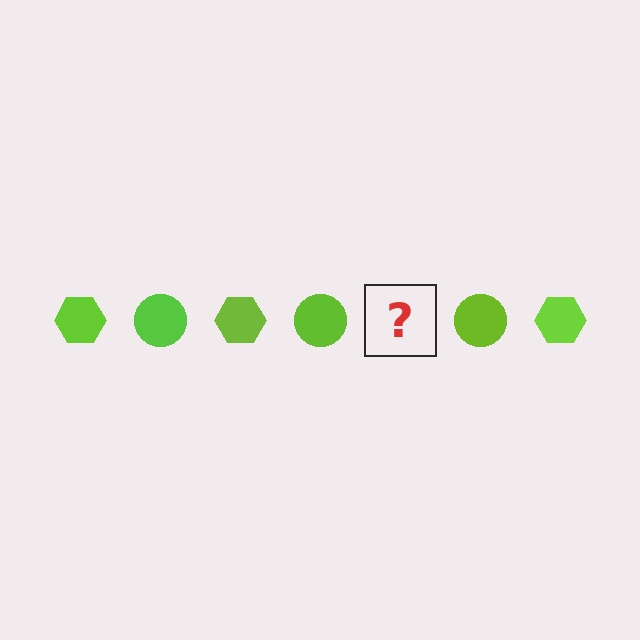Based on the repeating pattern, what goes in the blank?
The blank should be a lime hexagon.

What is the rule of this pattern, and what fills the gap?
The rule is that the pattern cycles through hexagon, circle shapes in lime. The gap should be filled with a lime hexagon.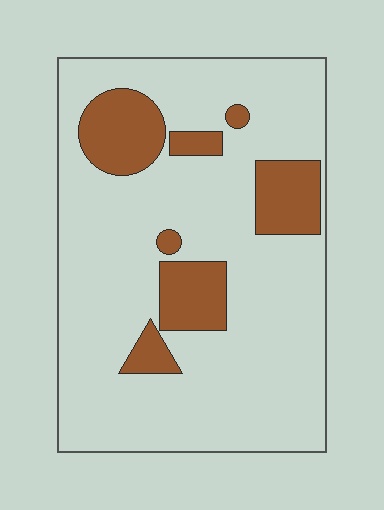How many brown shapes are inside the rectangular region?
7.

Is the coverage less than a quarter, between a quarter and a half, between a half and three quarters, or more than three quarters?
Less than a quarter.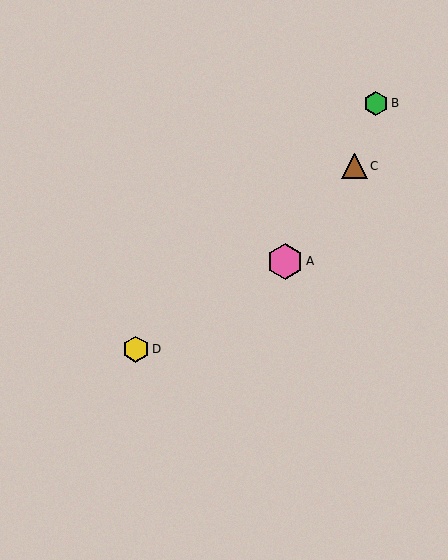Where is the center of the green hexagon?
The center of the green hexagon is at (376, 103).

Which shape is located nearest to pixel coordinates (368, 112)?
The green hexagon (labeled B) at (376, 103) is nearest to that location.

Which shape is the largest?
The pink hexagon (labeled A) is the largest.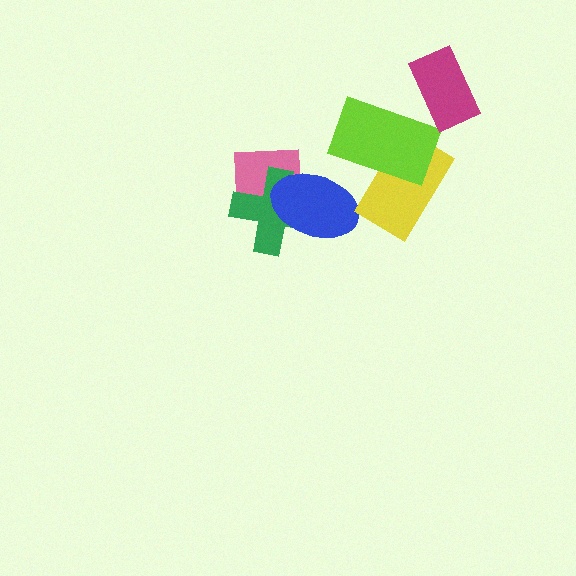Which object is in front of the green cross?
The blue ellipse is in front of the green cross.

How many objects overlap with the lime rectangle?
1 object overlaps with the lime rectangle.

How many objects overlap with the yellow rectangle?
1 object overlaps with the yellow rectangle.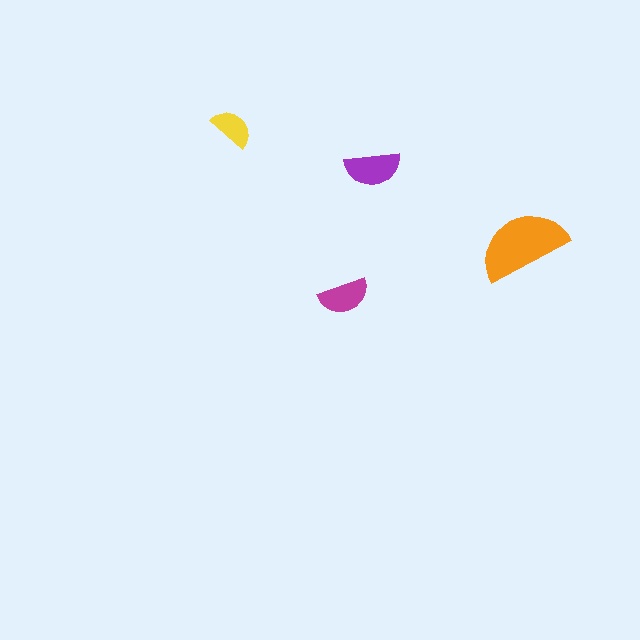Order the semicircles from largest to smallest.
the orange one, the purple one, the magenta one, the yellow one.